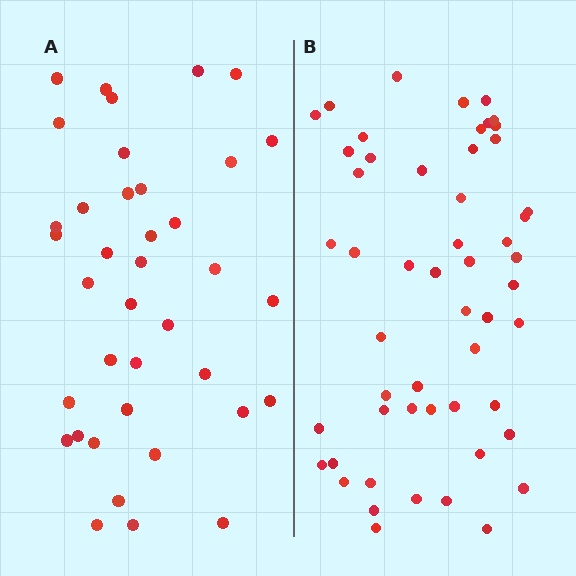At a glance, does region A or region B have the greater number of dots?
Region B (the right region) has more dots.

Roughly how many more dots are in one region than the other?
Region B has approximately 15 more dots than region A.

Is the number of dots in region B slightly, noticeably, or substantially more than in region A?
Region B has noticeably more, but not dramatically so. The ratio is roughly 1.4 to 1.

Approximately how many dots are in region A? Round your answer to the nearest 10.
About 40 dots. (The exact count is 38, which rounds to 40.)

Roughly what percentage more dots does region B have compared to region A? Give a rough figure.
About 40% more.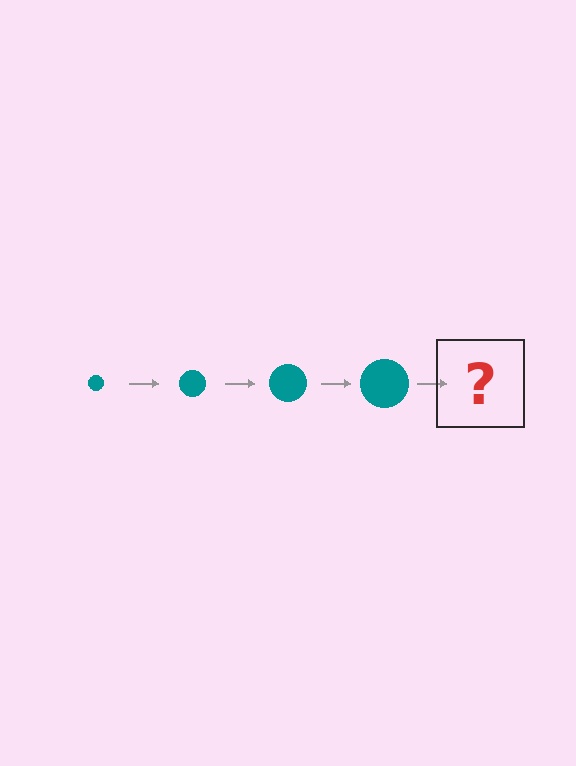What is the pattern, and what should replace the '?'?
The pattern is that the circle gets progressively larger each step. The '?' should be a teal circle, larger than the previous one.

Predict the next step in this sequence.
The next step is a teal circle, larger than the previous one.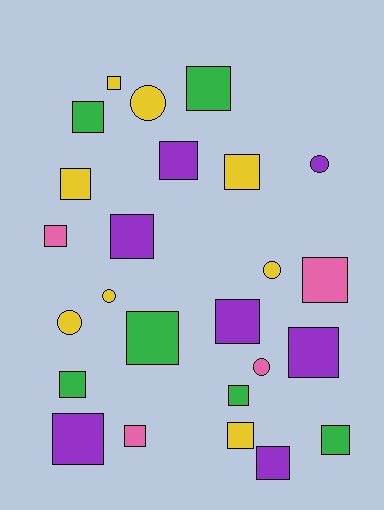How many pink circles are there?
There is 1 pink circle.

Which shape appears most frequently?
Square, with 19 objects.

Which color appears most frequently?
Yellow, with 8 objects.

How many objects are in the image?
There are 25 objects.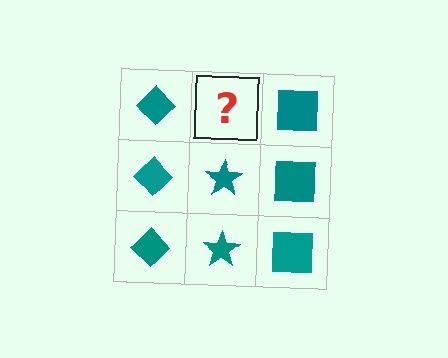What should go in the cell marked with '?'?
The missing cell should contain a teal star.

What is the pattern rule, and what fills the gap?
The rule is that each column has a consistent shape. The gap should be filled with a teal star.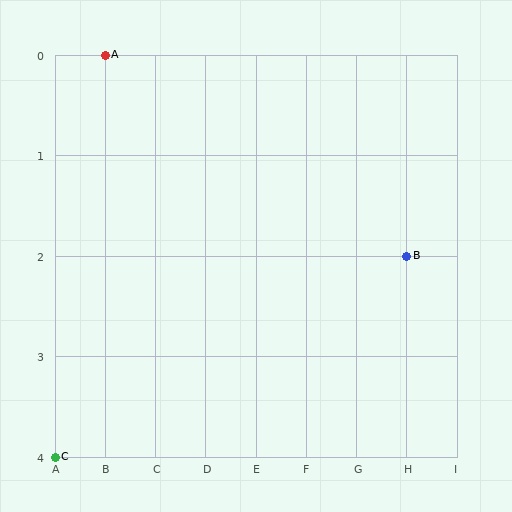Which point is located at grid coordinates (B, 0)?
Point A is at (B, 0).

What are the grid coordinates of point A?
Point A is at grid coordinates (B, 0).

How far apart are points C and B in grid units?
Points C and B are 7 columns and 2 rows apart (about 7.3 grid units diagonally).